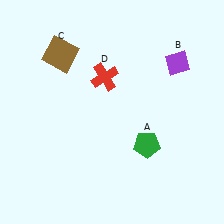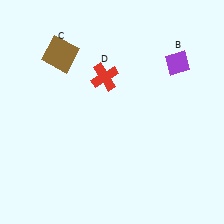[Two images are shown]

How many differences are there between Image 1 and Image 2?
There is 1 difference between the two images.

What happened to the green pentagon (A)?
The green pentagon (A) was removed in Image 2. It was in the bottom-right area of Image 1.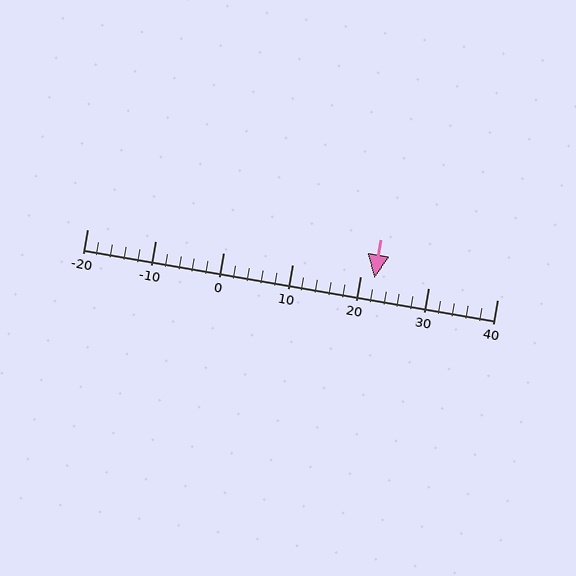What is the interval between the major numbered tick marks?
The major tick marks are spaced 10 units apart.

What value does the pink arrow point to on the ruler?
The pink arrow points to approximately 22.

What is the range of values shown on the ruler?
The ruler shows values from -20 to 40.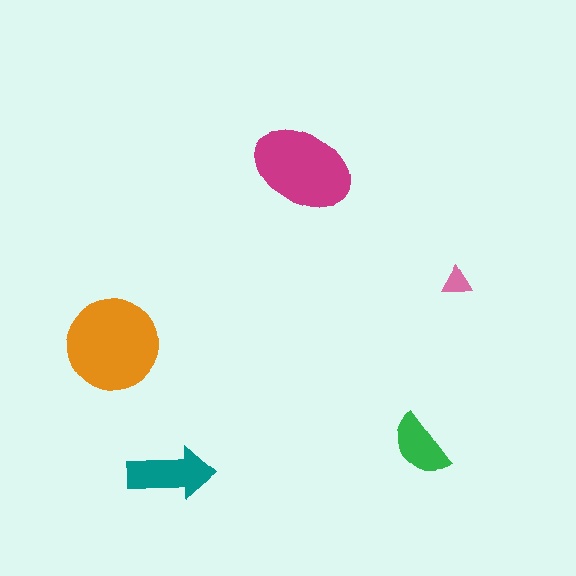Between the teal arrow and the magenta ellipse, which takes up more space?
The magenta ellipse.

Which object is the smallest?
The pink triangle.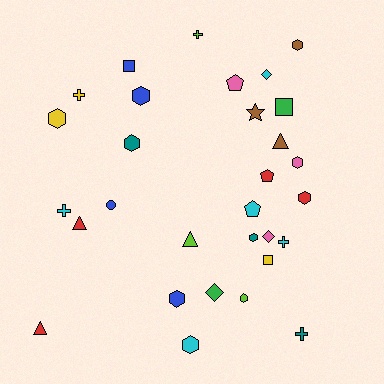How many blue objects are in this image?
There are 4 blue objects.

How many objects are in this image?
There are 30 objects.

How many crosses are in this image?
There are 5 crosses.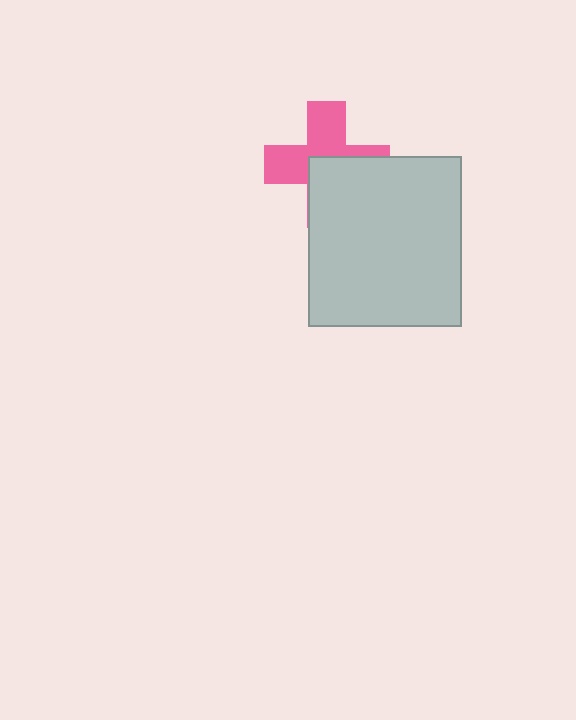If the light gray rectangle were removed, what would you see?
You would see the complete pink cross.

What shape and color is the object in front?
The object in front is a light gray rectangle.